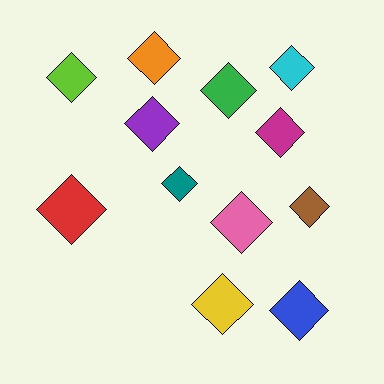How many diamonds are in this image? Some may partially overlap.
There are 12 diamonds.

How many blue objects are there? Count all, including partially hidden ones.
There is 1 blue object.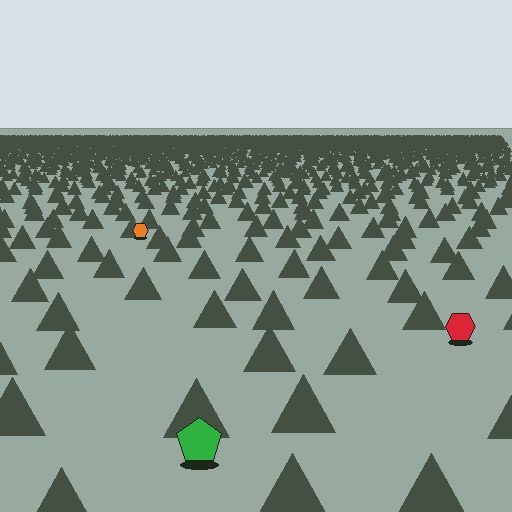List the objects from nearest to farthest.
From nearest to farthest: the green pentagon, the red hexagon, the orange hexagon.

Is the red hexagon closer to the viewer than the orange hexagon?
Yes. The red hexagon is closer — you can tell from the texture gradient: the ground texture is coarser near it.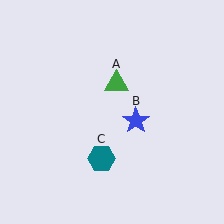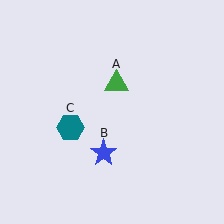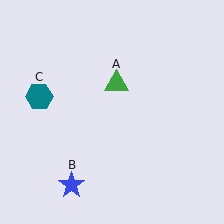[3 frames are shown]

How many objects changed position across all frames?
2 objects changed position: blue star (object B), teal hexagon (object C).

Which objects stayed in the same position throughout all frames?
Green triangle (object A) remained stationary.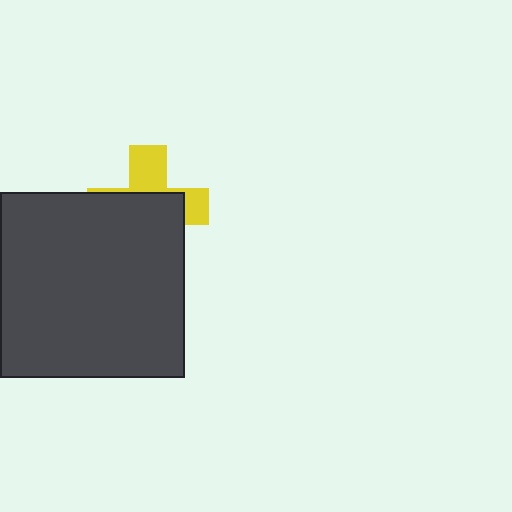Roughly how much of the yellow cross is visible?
A small part of it is visible (roughly 37%).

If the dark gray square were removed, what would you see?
You would see the complete yellow cross.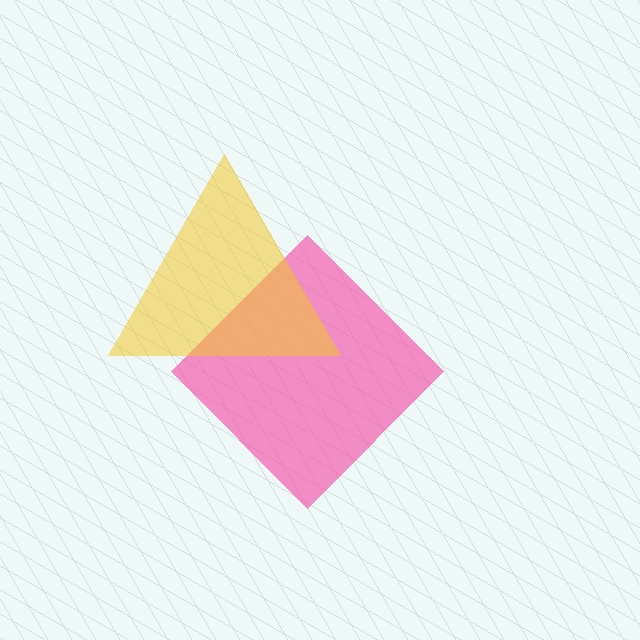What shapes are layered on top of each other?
The layered shapes are: a pink diamond, a yellow triangle.